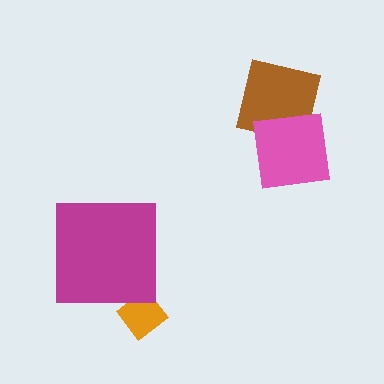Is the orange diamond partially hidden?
No, no other shape covers it.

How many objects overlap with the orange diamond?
0 objects overlap with the orange diamond.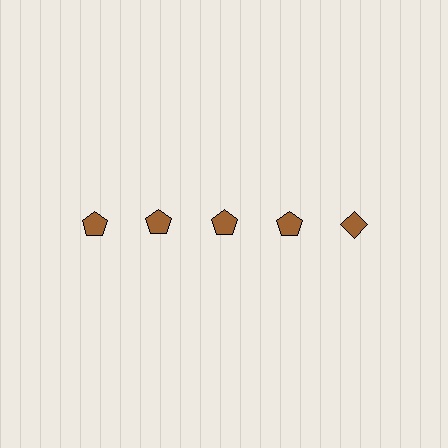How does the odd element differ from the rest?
It has a different shape: diamond instead of pentagon.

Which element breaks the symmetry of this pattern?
The brown diamond in the top row, rightmost column breaks the symmetry. All other shapes are brown pentagons.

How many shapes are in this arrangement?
There are 5 shapes arranged in a grid pattern.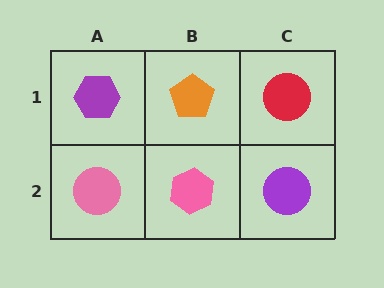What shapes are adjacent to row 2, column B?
An orange pentagon (row 1, column B), a pink circle (row 2, column A), a purple circle (row 2, column C).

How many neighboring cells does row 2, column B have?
3.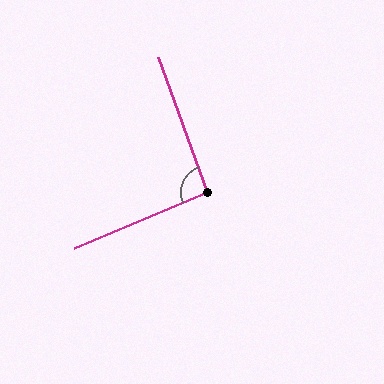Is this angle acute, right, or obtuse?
It is approximately a right angle.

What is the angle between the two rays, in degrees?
Approximately 93 degrees.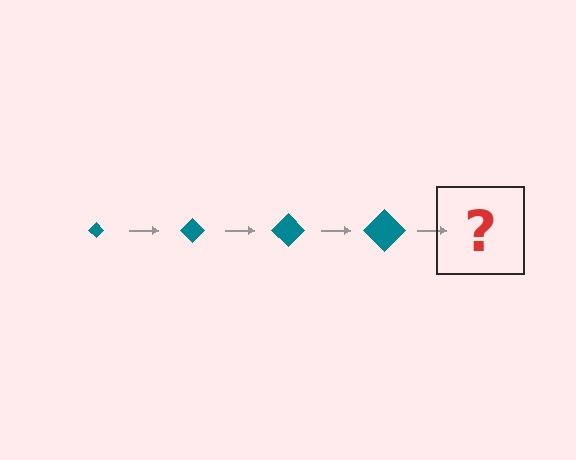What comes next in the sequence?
The next element should be a teal diamond, larger than the previous one.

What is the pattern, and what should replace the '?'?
The pattern is that the diamond gets progressively larger each step. The '?' should be a teal diamond, larger than the previous one.